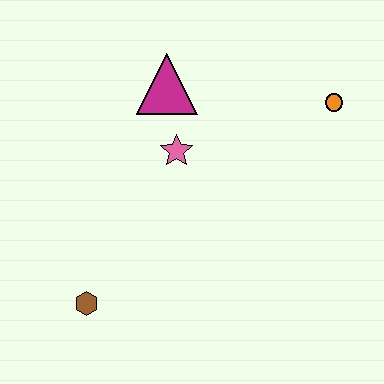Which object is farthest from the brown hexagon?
The orange circle is farthest from the brown hexagon.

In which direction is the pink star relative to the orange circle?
The pink star is to the left of the orange circle.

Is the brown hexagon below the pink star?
Yes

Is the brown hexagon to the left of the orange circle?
Yes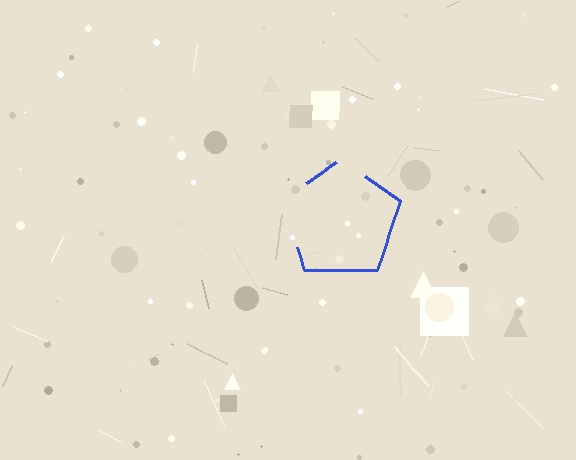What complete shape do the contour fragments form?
The contour fragments form a pentagon.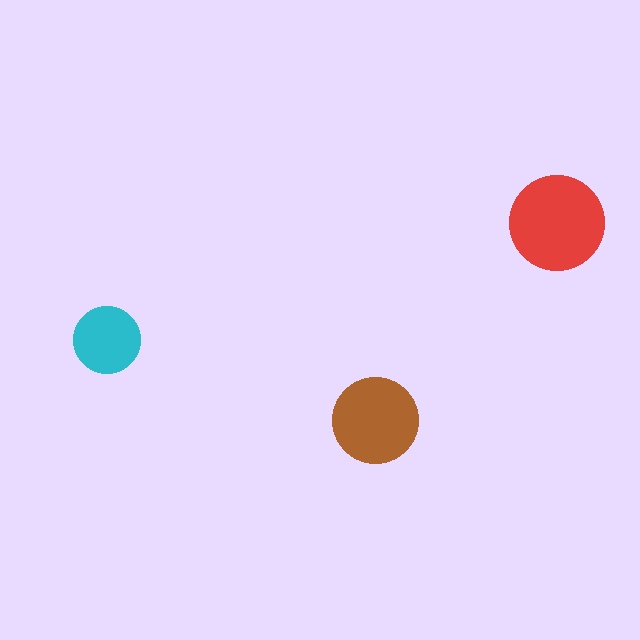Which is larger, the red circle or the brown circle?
The red one.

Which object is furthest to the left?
The cyan circle is leftmost.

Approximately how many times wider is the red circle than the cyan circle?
About 1.5 times wider.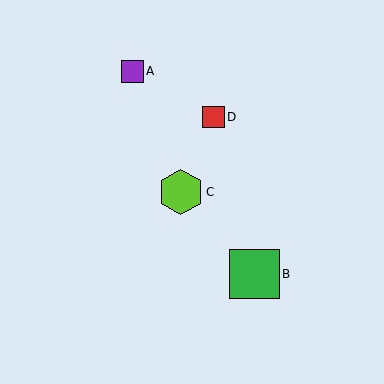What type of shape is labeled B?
Shape B is a green square.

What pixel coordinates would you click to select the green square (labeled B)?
Click at (255, 274) to select the green square B.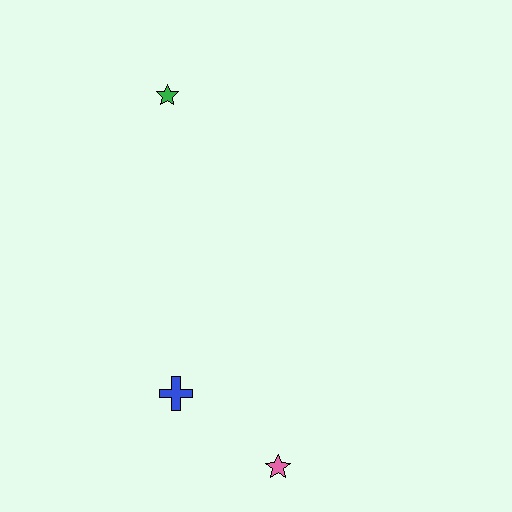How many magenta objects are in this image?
There are no magenta objects.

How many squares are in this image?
There are no squares.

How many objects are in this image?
There are 3 objects.